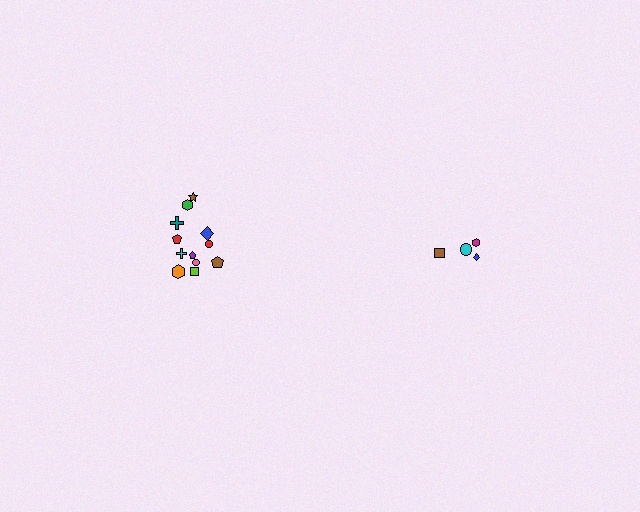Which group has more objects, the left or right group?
The left group.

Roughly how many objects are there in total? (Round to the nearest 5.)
Roughly 15 objects in total.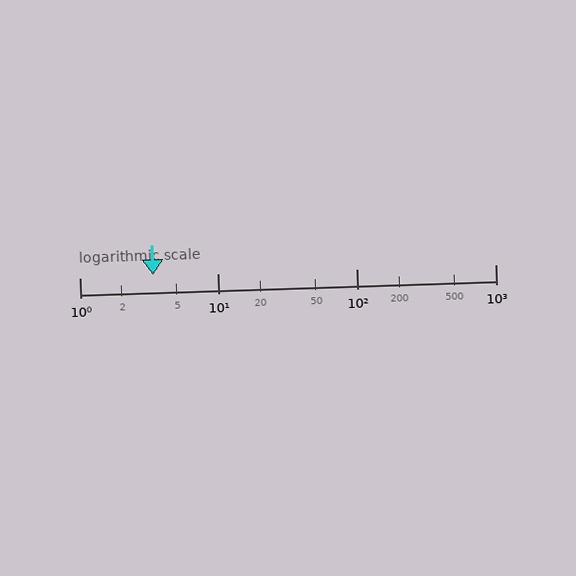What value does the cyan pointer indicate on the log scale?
The pointer indicates approximately 3.4.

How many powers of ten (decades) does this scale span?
The scale spans 3 decades, from 1 to 1000.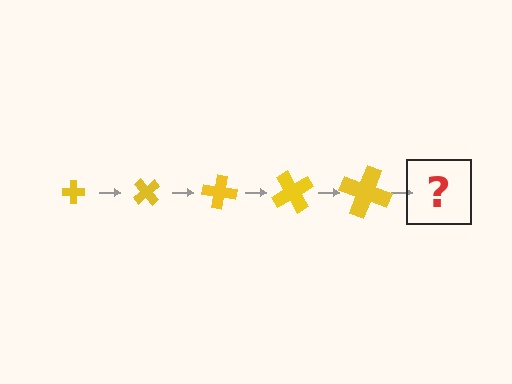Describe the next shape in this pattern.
It should be a cross, larger than the previous one and rotated 250 degrees from the start.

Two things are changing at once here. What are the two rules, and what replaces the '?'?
The two rules are that the cross grows larger each step and it rotates 50 degrees each step. The '?' should be a cross, larger than the previous one and rotated 250 degrees from the start.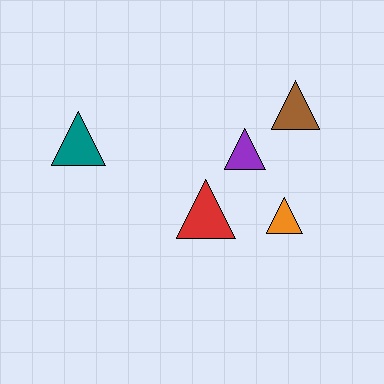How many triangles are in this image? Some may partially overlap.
There are 5 triangles.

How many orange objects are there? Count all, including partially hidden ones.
There is 1 orange object.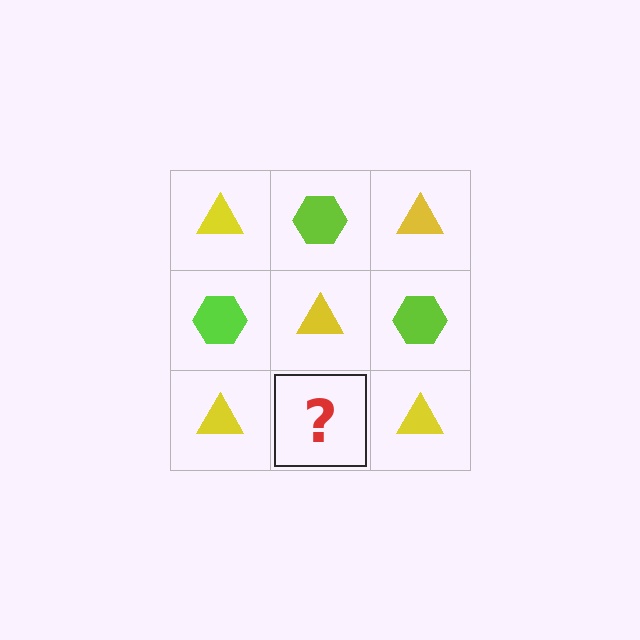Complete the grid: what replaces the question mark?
The question mark should be replaced with a lime hexagon.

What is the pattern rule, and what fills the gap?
The rule is that it alternates yellow triangle and lime hexagon in a checkerboard pattern. The gap should be filled with a lime hexagon.